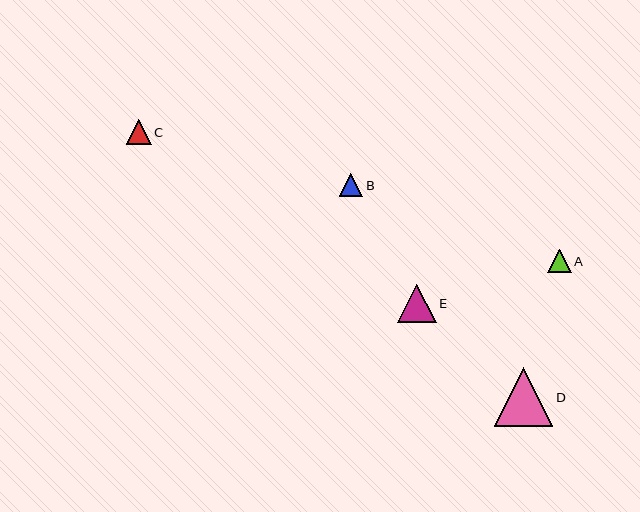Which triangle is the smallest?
Triangle B is the smallest with a size of approximately 23 pixels.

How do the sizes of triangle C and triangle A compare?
Triangle C and triangle A are approximately the same size.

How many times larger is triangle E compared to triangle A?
Triangle E is approximately 1.6 times the size of triangle A.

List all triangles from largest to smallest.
From largest to smallest: D, E, C, A, B.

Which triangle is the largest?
Triangle D is the largest with a size of approximately 58 pixels.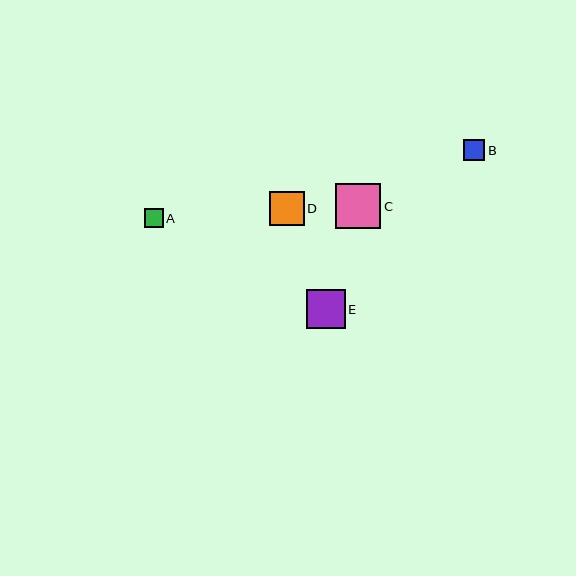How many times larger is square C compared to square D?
Square C is approximately 1.3 times the size of square D.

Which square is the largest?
Square C is the largest with a size of approximately 45 pixels.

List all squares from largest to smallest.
From largest to smallest: C, E, D, B, A.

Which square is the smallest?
Square A is the smallest with a size of approximately 19 pixels.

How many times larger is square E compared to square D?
Square E is approximately 1.1 times the size of square D.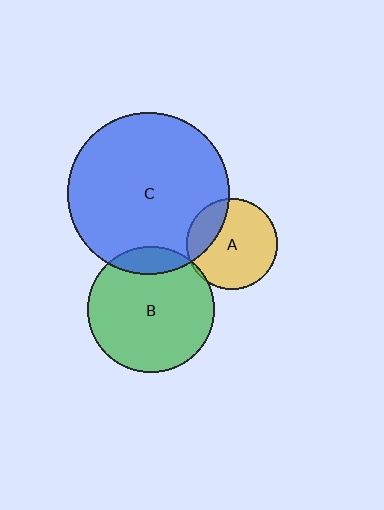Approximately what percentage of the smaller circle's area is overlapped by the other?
Approximately 25%.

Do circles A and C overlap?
Yes.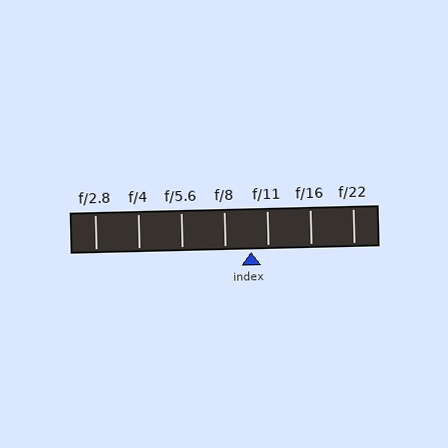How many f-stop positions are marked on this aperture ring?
There are 7 f-stop positions marked.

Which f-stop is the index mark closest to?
The index mark is closest to f/11.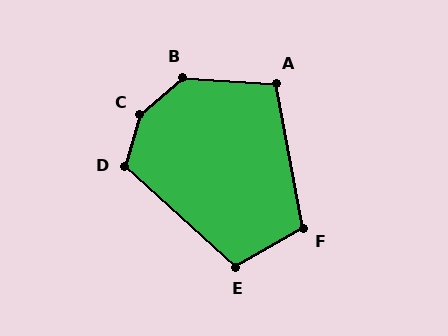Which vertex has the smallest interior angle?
A, at approximately 104 degrees.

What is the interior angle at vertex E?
Approximately 108 degrees (obtuse).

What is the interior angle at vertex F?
Approximately 109 degrees (obtuse).